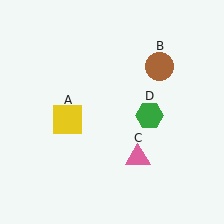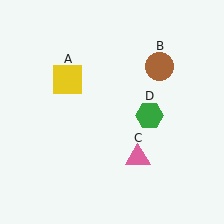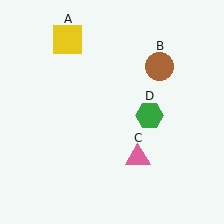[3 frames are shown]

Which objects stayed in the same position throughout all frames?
Brown circle (object B) and pink triangle (object C) and green hexagon (object D) remained stationary.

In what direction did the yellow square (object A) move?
The yellow square (object A) moved up.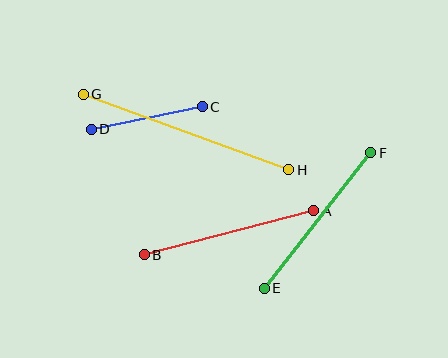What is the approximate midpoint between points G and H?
The midpoint is at approximately (186, 132) pixels.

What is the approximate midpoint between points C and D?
The midpoint is at approximately (147, 118) pixels.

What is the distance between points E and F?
The distance is approximately 172 pixels.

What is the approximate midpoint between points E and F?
The midpoint is at approximately (317, 220) pixels.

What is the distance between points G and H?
The distance is approximately 219 pixels.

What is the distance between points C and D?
The distance is approximately 113 pixels.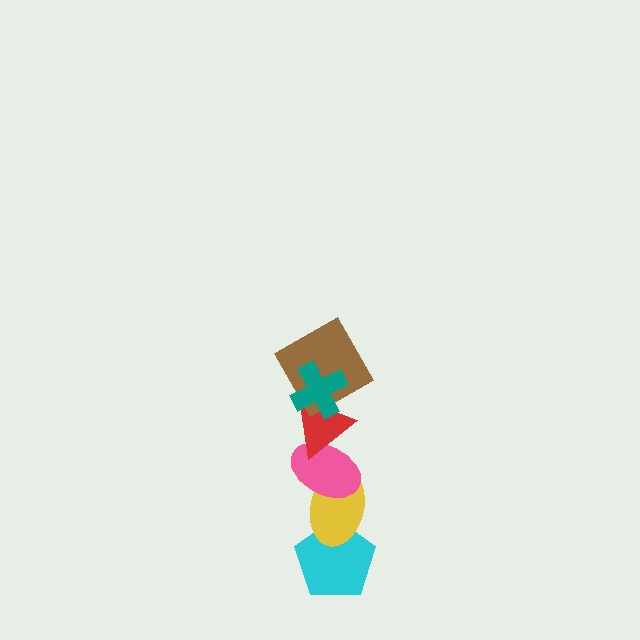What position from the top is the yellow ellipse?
The yellow ellipse is 5th from the top.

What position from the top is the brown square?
The brown square is 2nd from the top.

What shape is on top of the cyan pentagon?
The yellow ellipse is on top of the cyan pentagon.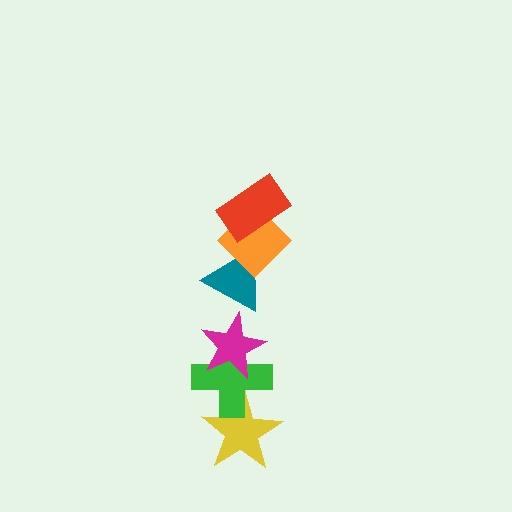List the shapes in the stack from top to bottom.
From top to bottom: the red rectangle, the orange diamond, the teal triangle, the magenta star, the green cross, the yellow star.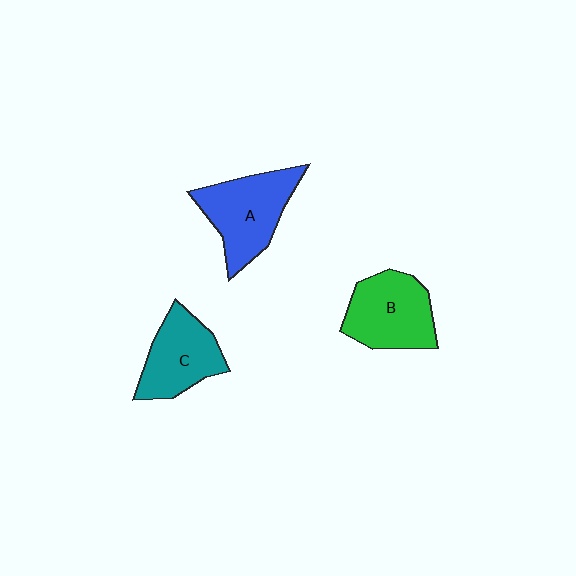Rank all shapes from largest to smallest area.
From largest to smallest: A (blue), B (green), C (teal).